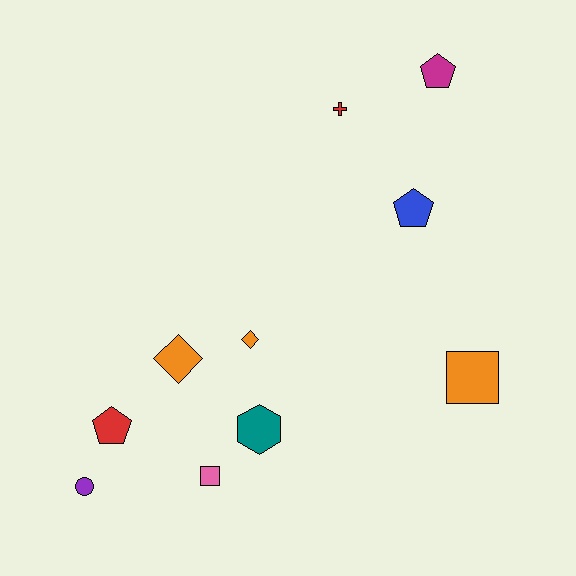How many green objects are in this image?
There are no green objects.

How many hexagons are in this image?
There is 1 hexagon.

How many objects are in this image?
There are 10 objects.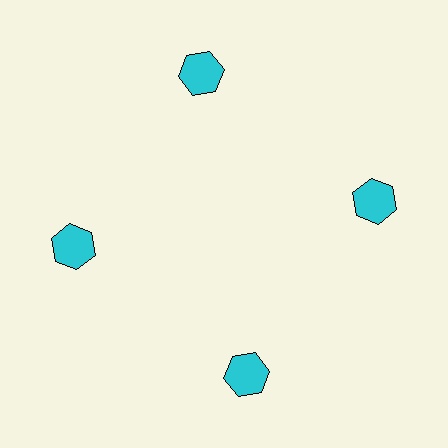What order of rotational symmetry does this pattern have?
This pattern has 4-fold rotational symmetry.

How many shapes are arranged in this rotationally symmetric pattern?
There are 4 shapes, arranged in 4 groups of 1.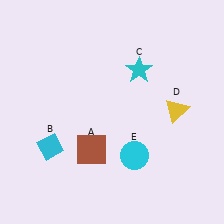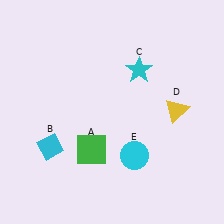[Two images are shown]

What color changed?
The square (A) changed from brown in Image 1 to green in Image 2.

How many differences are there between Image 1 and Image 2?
There is 1 difference between the two images.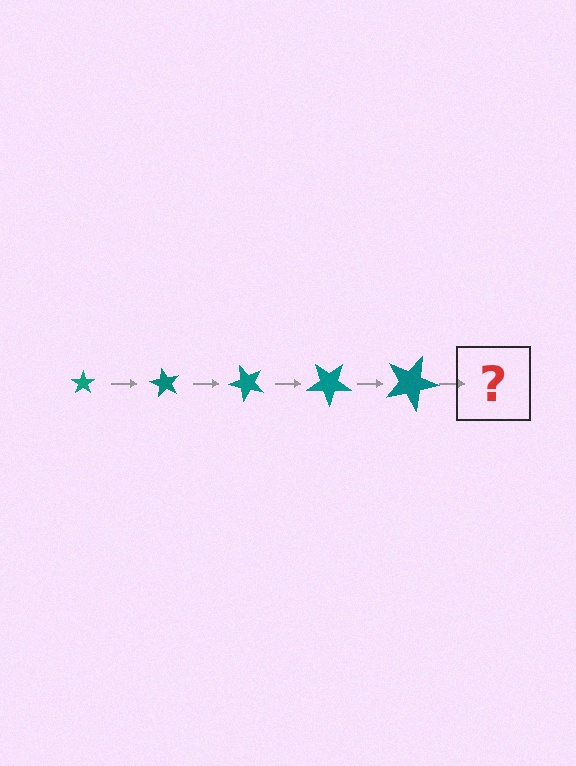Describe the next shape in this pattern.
It should be a star, larger than the previous one and rotated 300 degrees from the start.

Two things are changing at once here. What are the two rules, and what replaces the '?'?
The two rules are that the star grows larger each step and it rotates 60 degrees each step. The '?' should be a star, larger than the previous one and rotated 300 degrees from the start.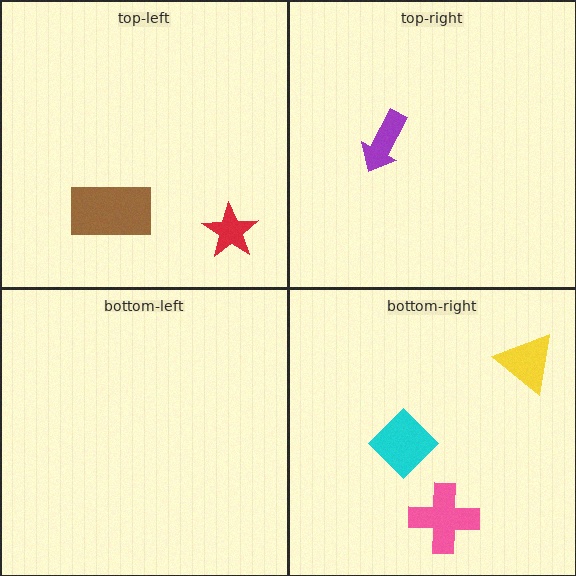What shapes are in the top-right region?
The purple arrow.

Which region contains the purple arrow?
The top-right region.